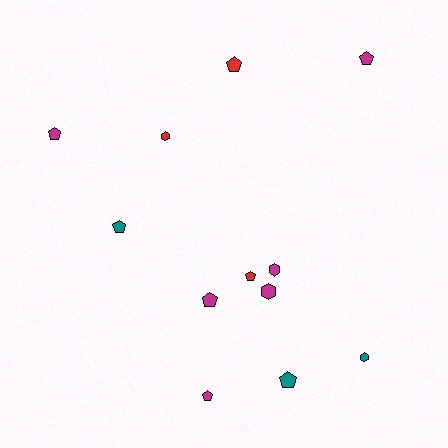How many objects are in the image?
There are 12 objects.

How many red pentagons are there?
There are 2 red pentagons.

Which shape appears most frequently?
Pentagon, with 8 objects.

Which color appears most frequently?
Magenta, with 6 objects.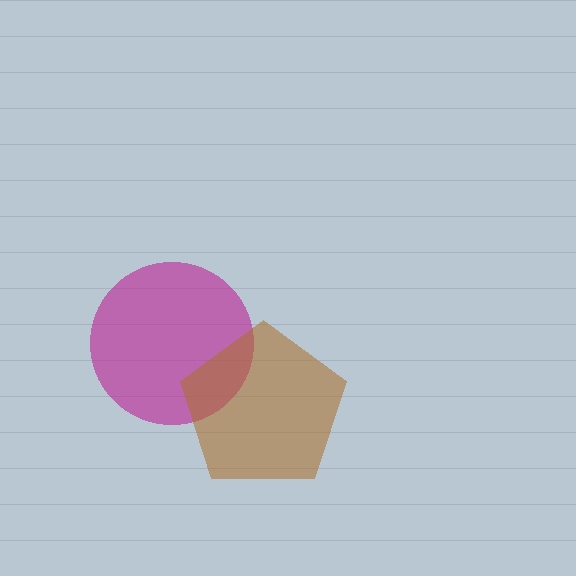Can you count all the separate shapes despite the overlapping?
Yes, there are 2 separate shapes.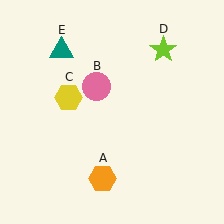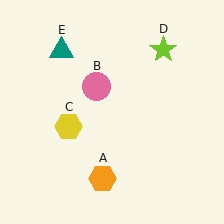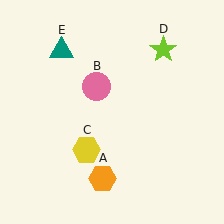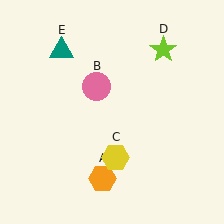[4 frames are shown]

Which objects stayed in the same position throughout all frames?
Orange hexagon (object A) and pink circle (object B) and lime star (object D) and teal triangle (object E) remained stationary.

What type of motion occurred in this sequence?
The yellow hexagon (object C) rotated counterclockwise around the center of the scene.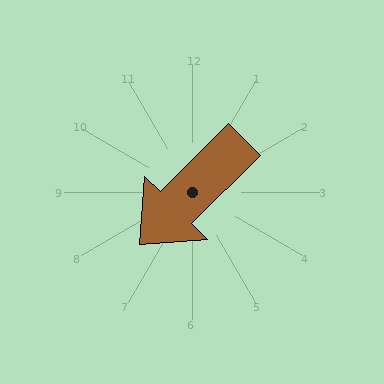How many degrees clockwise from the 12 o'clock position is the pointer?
Approximately 225 degrees.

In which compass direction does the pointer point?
Southwest.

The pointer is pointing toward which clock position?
Roughly 8 o'clock.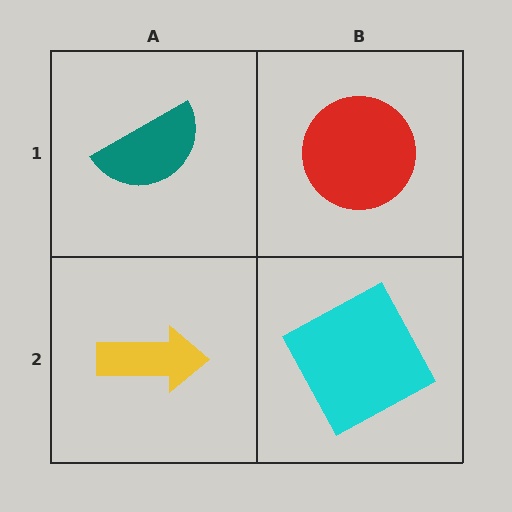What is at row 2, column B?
A cyan square.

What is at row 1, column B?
A red circle.